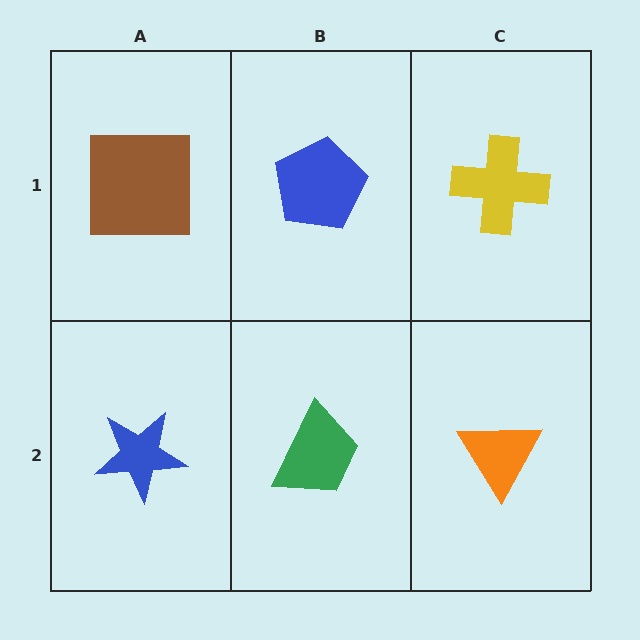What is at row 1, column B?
A blue pentagon.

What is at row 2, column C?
An orange triangle.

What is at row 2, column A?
A blue star.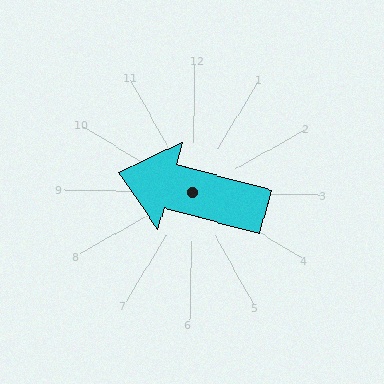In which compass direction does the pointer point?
West.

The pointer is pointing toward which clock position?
Roughly 9 o'clock.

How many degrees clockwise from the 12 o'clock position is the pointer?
Approximately 284 degrees.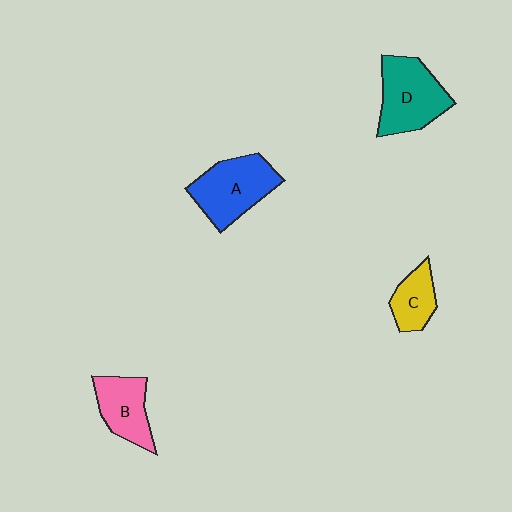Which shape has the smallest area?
Shape C (yellow).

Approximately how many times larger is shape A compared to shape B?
Approximately 1.4 times.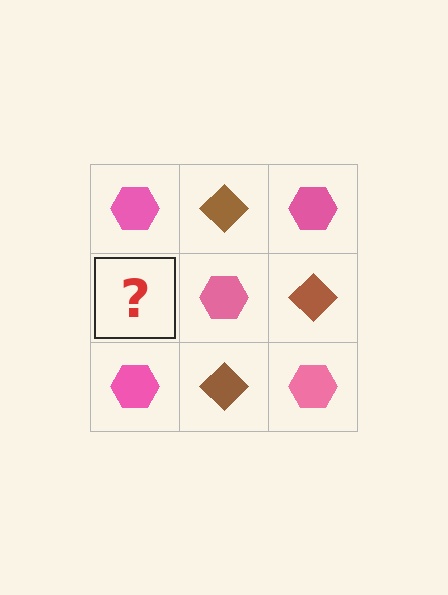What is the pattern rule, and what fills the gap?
The rule is that it alternates pink hexagon and brown diamond in a checkerboard pattern. The gap should be filled with a brown diamond.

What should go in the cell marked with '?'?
The missing cell should contain a brown diamond.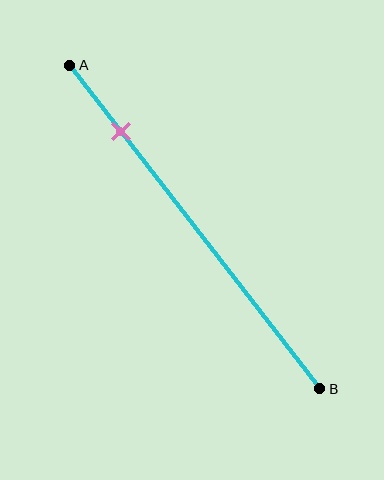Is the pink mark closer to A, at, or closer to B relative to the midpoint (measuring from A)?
The pink mark is closer to point A than the midpoint of segment AB.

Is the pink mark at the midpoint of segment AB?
No, the mark is at about 20% from A, not at the 50% midpoint.